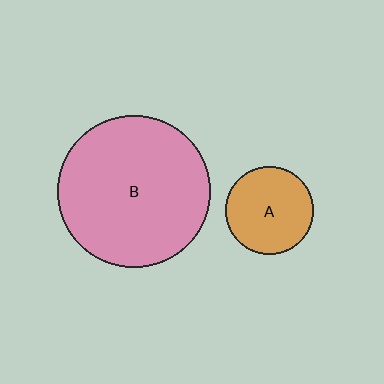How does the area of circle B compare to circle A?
Approximately 3.0 times.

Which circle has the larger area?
Circle B (pink).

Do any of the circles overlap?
No, none of the circles overlap.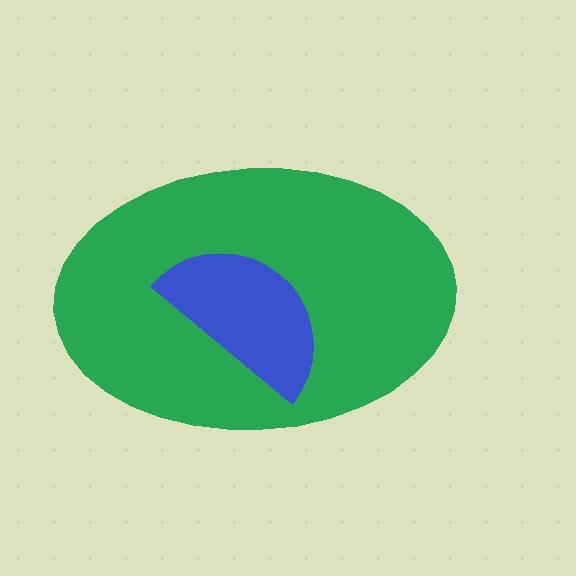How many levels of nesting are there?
2.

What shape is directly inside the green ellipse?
The blue semicircle.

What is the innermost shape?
The blue semicircle.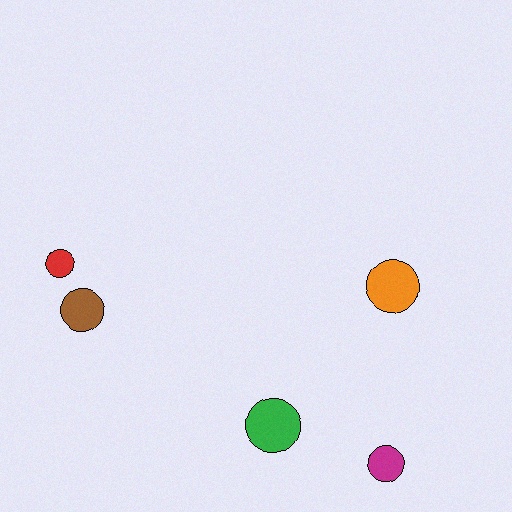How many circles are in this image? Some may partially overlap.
There are 5 circles.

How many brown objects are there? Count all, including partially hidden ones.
There is 1 brown object.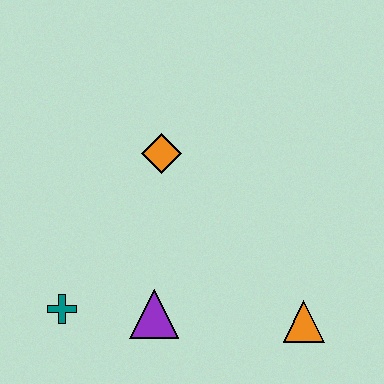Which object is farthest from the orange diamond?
The orange triangle is farthest from the orange diamond.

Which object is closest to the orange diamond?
The purple triangle is closest to the orange diamond.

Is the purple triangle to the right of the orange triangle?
No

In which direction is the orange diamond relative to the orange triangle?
The orange diamond is above the orange triangle.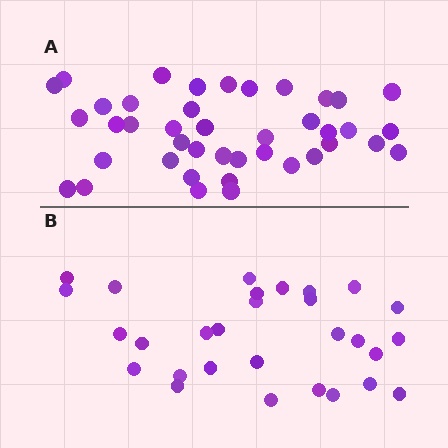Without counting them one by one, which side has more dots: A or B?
Region A (the top region) has more dots.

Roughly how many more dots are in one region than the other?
Region A has roughly 12 or so more dots than region B.